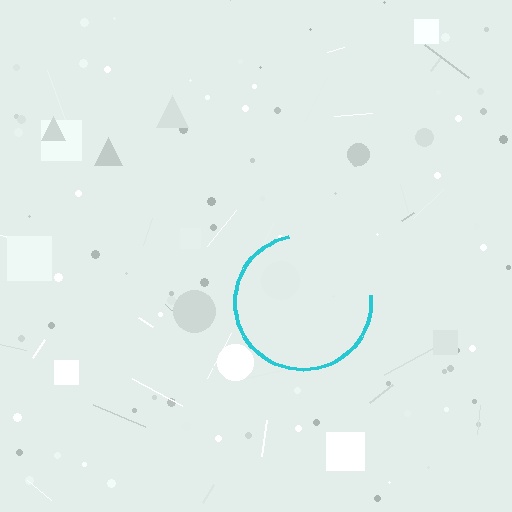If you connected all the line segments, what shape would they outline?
They would outline a circle.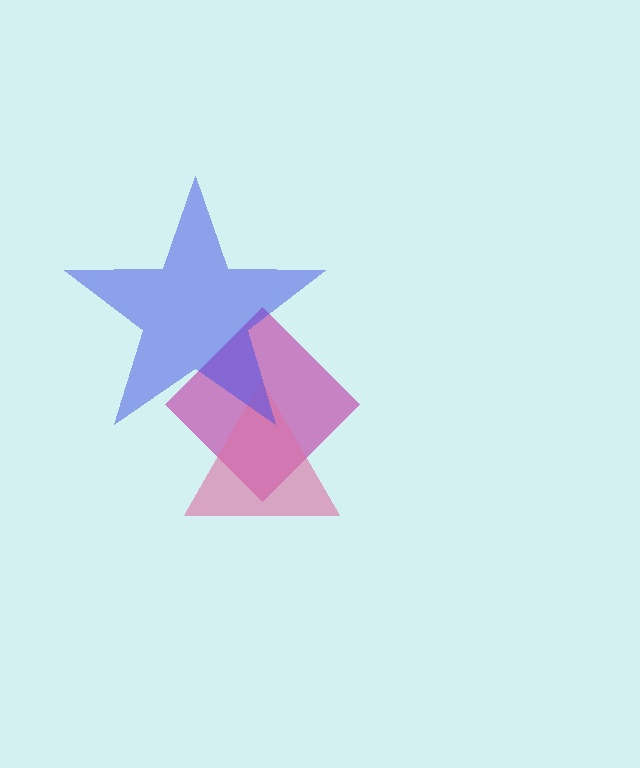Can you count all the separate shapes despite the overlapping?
Yes, there are 3 separate shapes.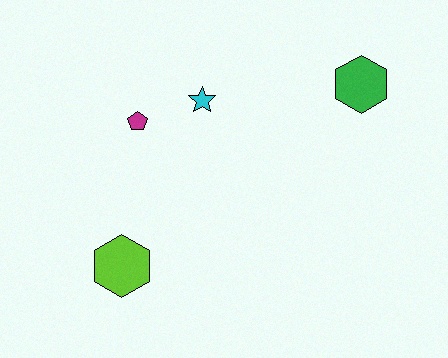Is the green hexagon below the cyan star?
No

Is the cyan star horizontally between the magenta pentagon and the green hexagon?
Yes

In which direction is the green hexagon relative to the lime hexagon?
The green hexagon is to the right of the lime hexagon.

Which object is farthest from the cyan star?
The lime hexagon is farthest from the cyan star.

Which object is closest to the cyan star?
The magenta pentagon is closest to the cyan star.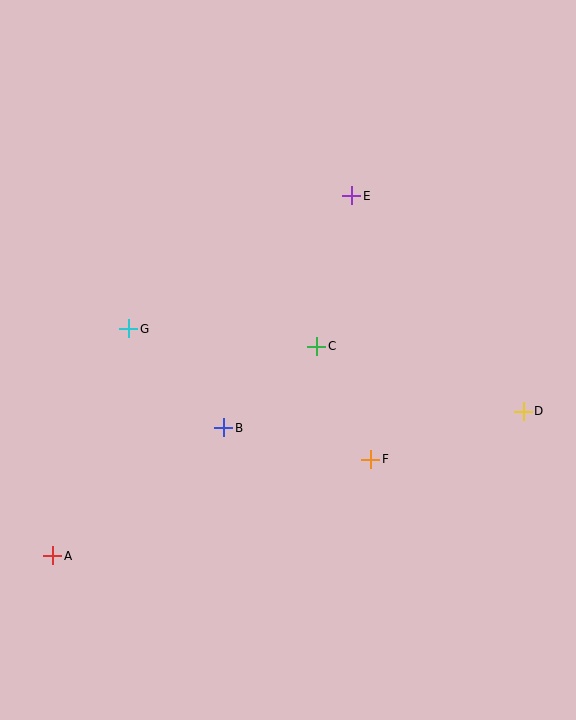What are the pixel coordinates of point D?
Point D is at (523, 411).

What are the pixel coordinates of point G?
Point G is at (129, 329).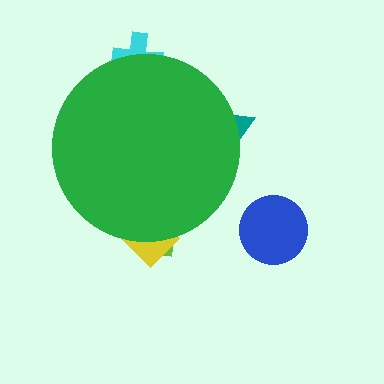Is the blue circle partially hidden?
No, the blue circle is fully visible.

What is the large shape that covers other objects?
A green circle.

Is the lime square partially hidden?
Yes, the lime square is partially hidden behind the green circle.